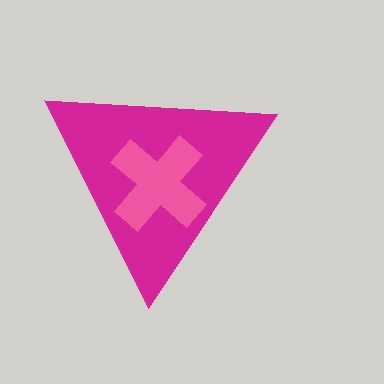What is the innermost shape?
The pink cross.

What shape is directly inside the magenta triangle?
The pink cross.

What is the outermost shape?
The magenta triangle.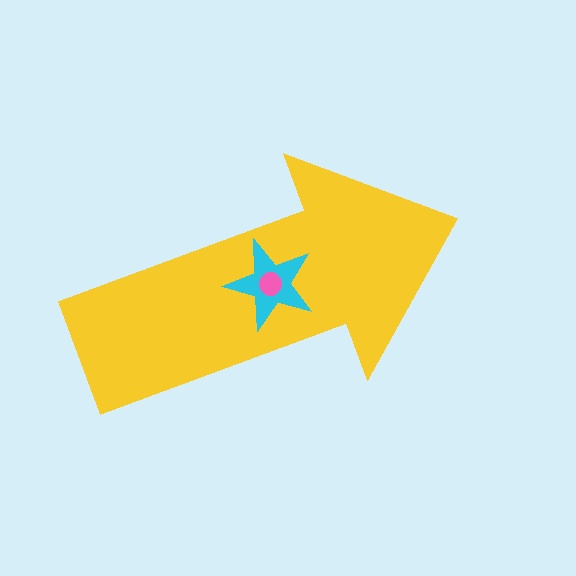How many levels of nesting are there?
3.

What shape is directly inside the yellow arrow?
The cyan star.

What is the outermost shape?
The yellow arrow.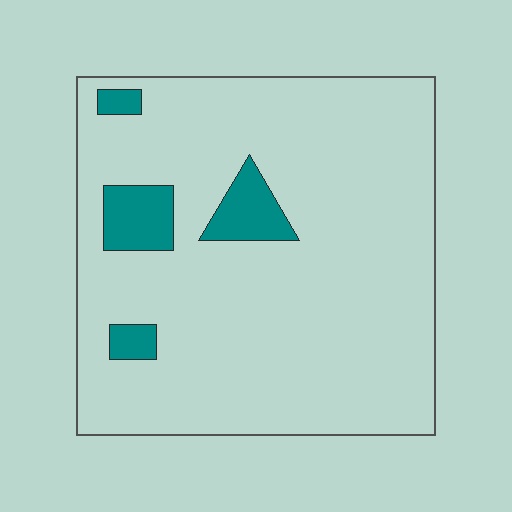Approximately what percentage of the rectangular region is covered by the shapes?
Approximately 10%.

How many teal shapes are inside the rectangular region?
4.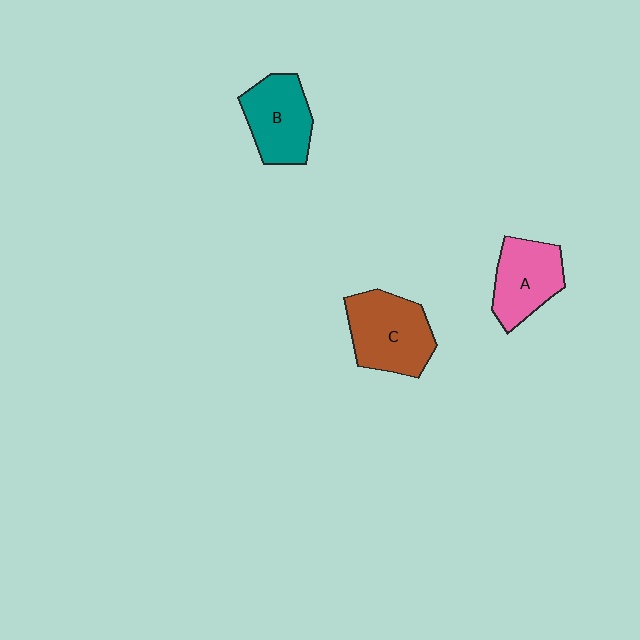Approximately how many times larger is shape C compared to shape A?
Approximately 1.2 times.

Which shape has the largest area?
Shape C (brown).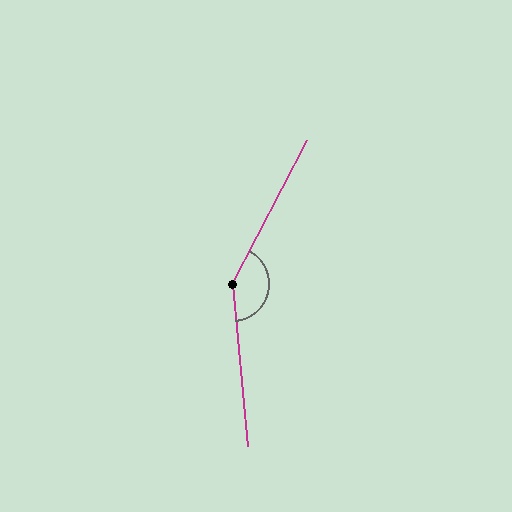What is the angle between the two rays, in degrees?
Approximately 147 degrees.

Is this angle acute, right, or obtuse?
It is obtuse.